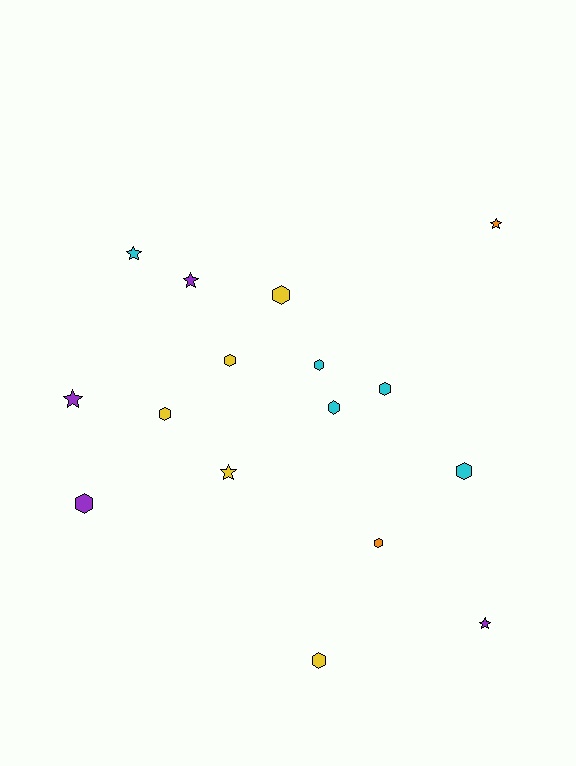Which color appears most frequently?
Cyan, with 5 objects.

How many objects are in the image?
There are 16 objects.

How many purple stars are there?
There are 3 purple stars.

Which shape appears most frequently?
Hexagon, with 10 objects.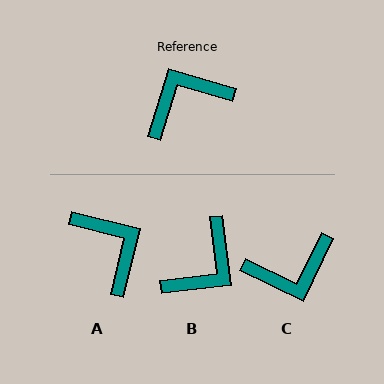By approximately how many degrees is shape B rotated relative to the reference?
Approximately 156 degrees clockwise.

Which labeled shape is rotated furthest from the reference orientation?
C, about 171 degrees away.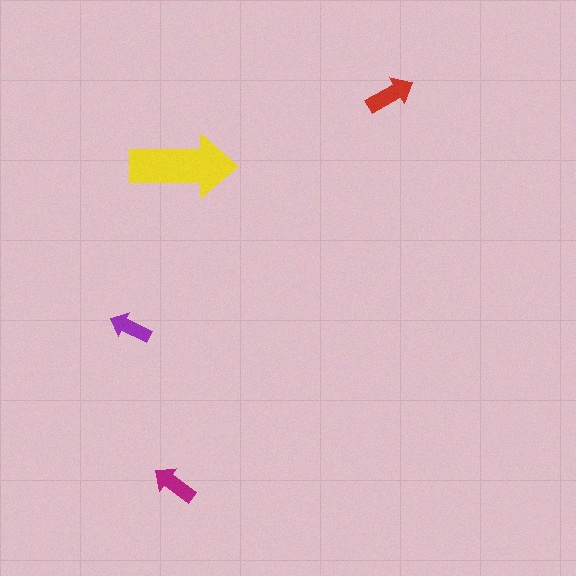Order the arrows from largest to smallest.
the yellow one, the red one, the magenta one, the purple one.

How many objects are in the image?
There are 4 objects in the image.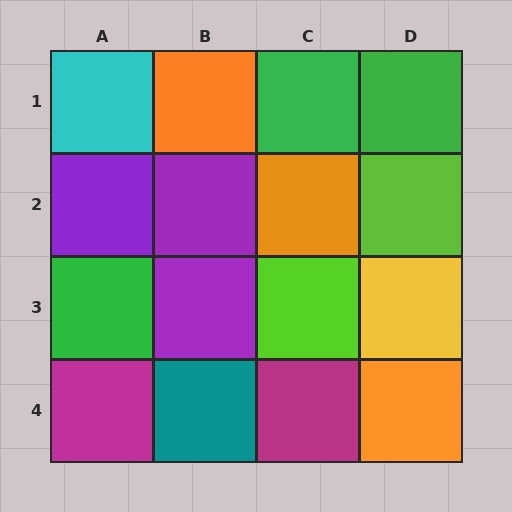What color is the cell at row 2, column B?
Purple.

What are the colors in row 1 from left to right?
Cyan, orange, green, green.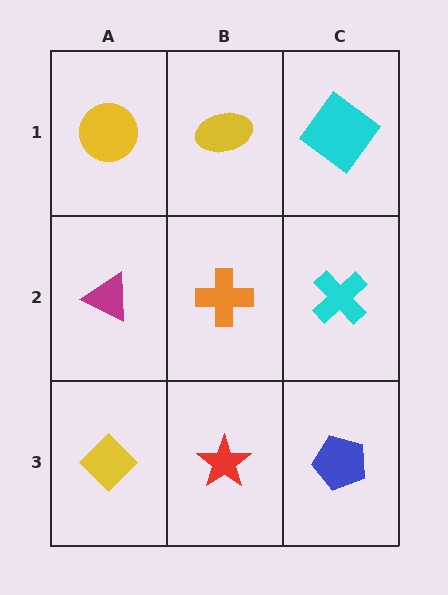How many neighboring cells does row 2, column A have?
3.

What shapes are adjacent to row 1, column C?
A cyan cross (row 2, column C), a yellow ellipse (row 1, column B).